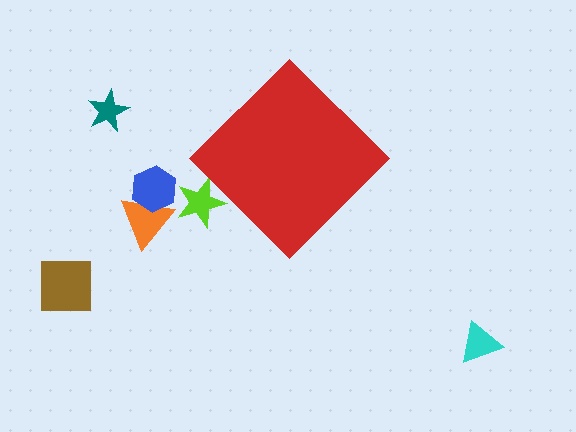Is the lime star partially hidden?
Yes, the lime star is partially hidden behind the red diamond.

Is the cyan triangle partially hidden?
No, the cyan triangle is fully visible.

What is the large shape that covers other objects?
A red diamond.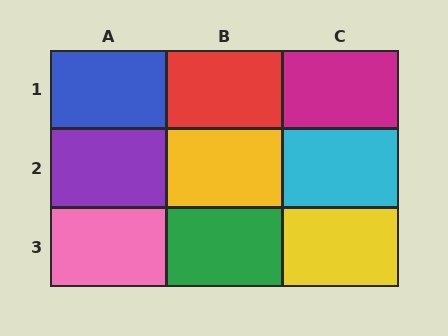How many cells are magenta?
1 cell is magenta.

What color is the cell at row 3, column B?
Green.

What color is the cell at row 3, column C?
Yellow.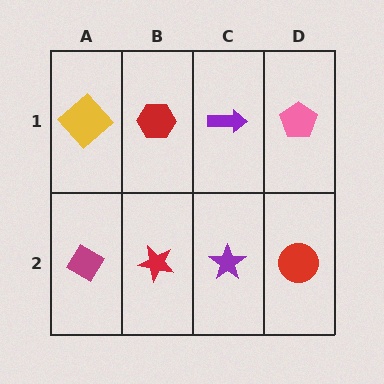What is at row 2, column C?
A purple star.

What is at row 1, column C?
A purple arrow.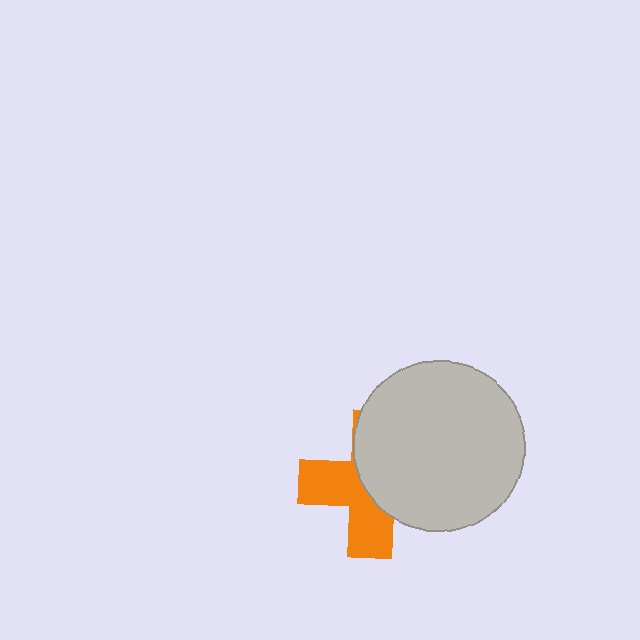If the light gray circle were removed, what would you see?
You would see the complete orange cross.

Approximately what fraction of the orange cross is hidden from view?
Roughly 54% of the orange cross is hidden behind the light gray circle.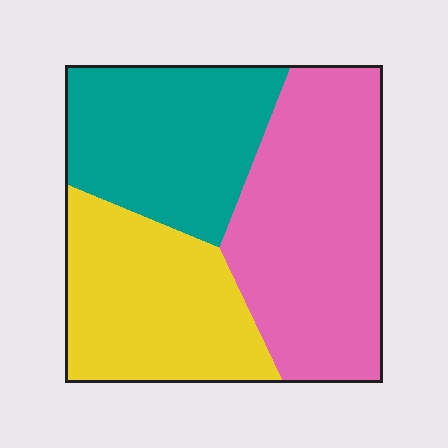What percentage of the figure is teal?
Teal covers 29% of the figure.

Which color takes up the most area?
Pink, at roughly 40%.